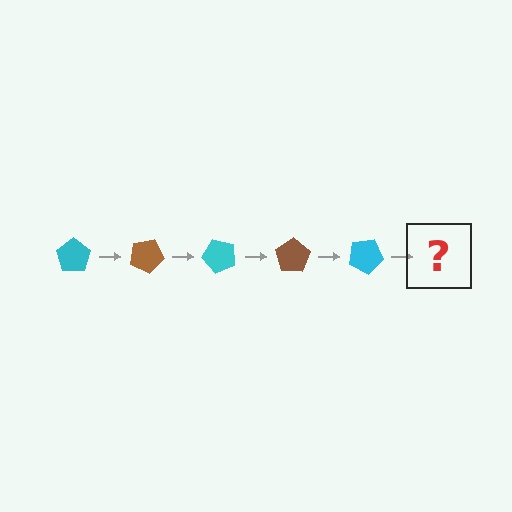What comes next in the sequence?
The next element should be a brown pentagon, rotated 125 degrees from the start.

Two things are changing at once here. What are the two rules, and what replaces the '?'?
The two rules are that it rotates 25 degrees each step and the color cycles through cyan and brown. The '?' should be a brown pentagon, rotated 125 degrees from the start.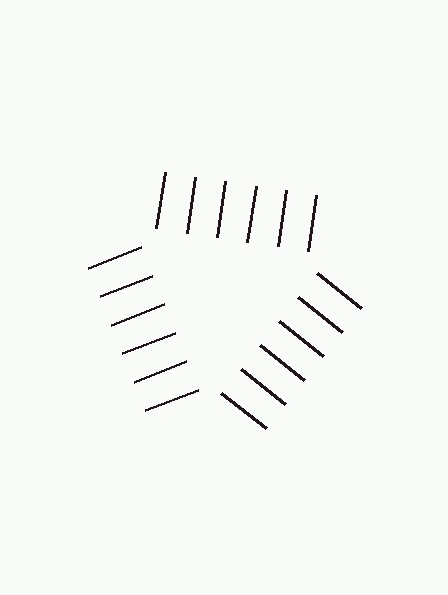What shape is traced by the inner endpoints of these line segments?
An illusory triangle — the line segments terminate on its edges but no continuous stroke is drawn.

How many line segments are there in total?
18 — 6 along each of the 3 edges.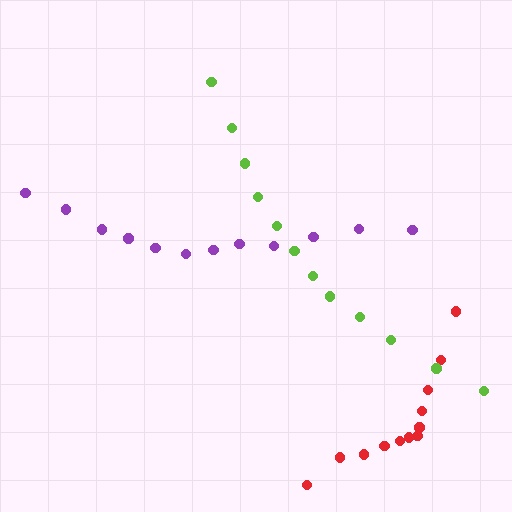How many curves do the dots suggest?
There are 3 distinct paths.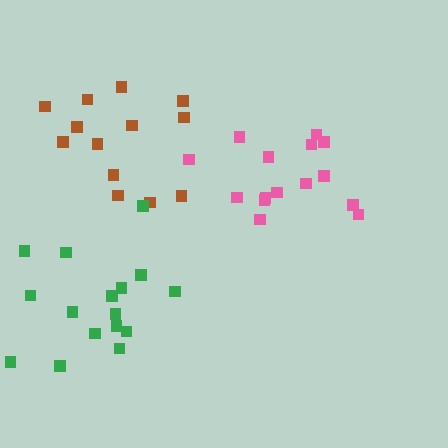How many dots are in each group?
Group 1: 15 dots, Group 2: 13 dots, Group 3: 17 dots (45 total).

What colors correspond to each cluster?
The clusters are colored: pink, brown, green.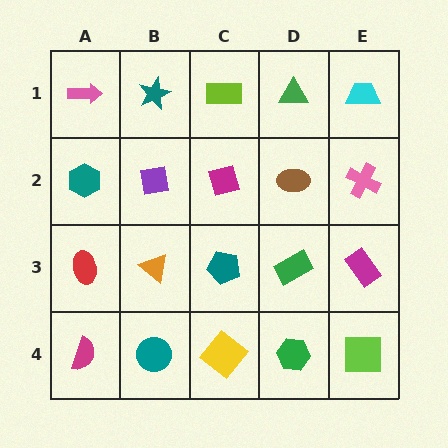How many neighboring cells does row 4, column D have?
3.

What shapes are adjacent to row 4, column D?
A green rectangle (row 3, column D), a yellow diamond (row 4, column C), a lime square (row 4, column E).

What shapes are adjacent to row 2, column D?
A green triangle (row 1, column D), a green rectangle (row 3, column D), a magenta square (row 2, column C), a pink cross (row 2, column E).